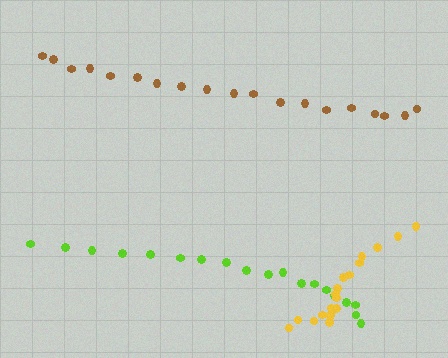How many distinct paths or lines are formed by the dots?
There are 3 distinct paths.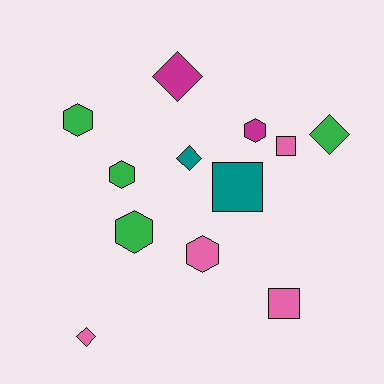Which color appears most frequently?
Pink, with 4 objects.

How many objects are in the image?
There are 12 objects.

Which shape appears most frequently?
Hexagon, with 5 objects.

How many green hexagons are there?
There are 3 green hexagons.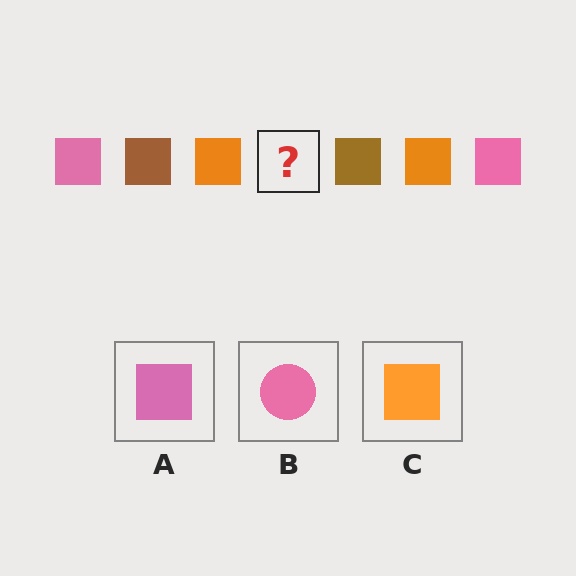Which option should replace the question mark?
Option A.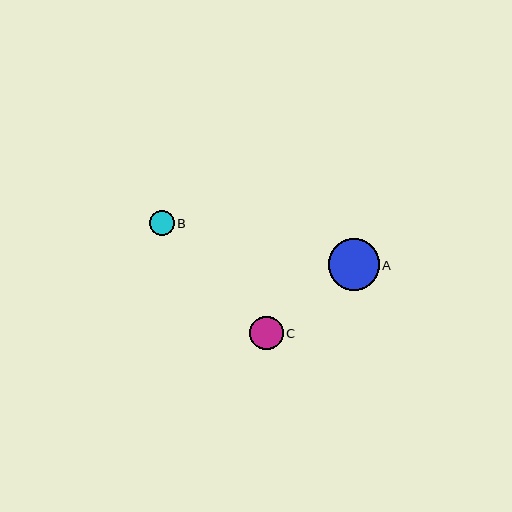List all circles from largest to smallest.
From largest to smallest: A, C, B.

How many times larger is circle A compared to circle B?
Circle A is approximately 2.0 times the size of circle B.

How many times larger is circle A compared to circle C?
Circle A is approximately 1.5 times the size of circle C.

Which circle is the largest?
Circle A is the largest with a size of approximately 51 pixels.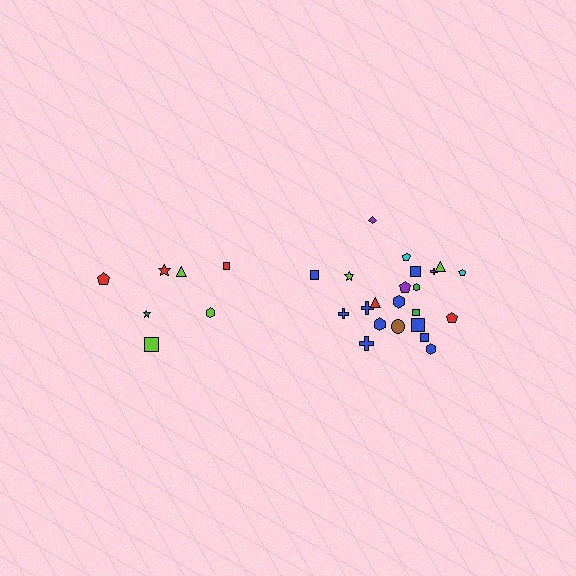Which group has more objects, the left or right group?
The right group.